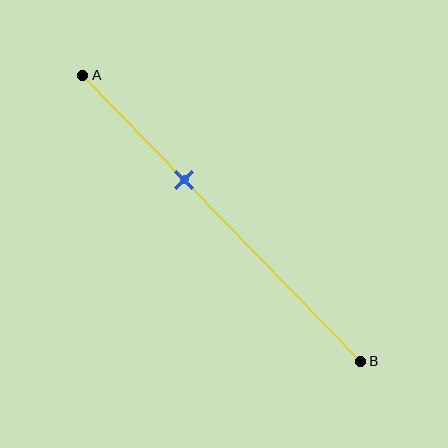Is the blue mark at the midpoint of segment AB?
No, the mark is at about 35% from A, not at the 50% midpoint.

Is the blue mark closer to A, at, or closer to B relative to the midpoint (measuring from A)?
The blue mark is closer to point A than the midpoint of segment AB.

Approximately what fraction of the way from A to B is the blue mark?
The blue mark is approximately 35% of the way from A to B.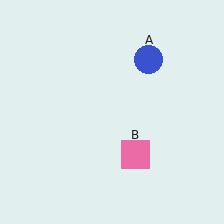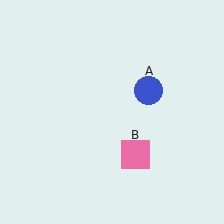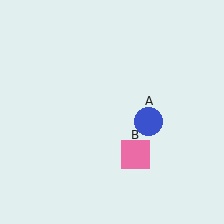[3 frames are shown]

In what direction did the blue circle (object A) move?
The blue circle (object A) moved down.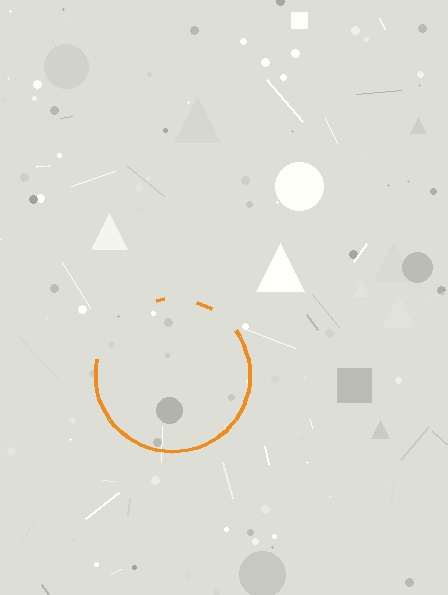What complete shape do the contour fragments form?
The contour fragments form a circle.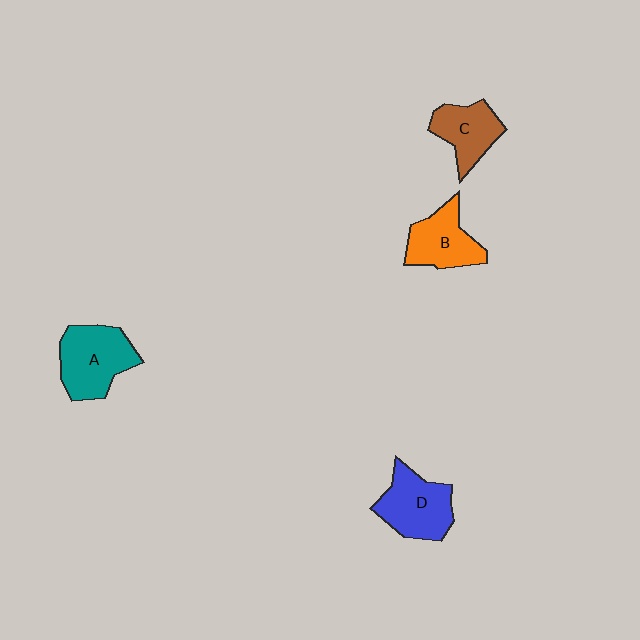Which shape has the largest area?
Shape A (teal).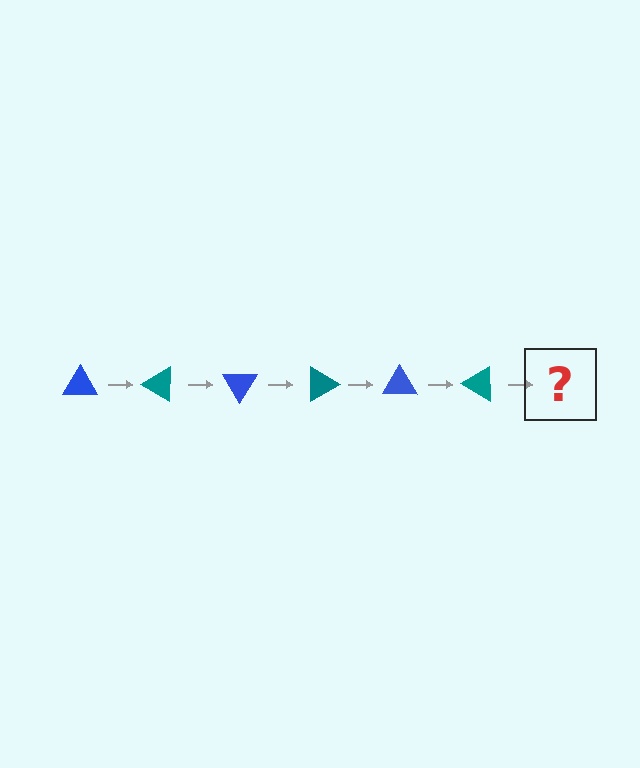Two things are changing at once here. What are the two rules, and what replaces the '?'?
The two rules are that it rotates 30 degrees each step and the color cycles through blue and teal. The '?' should be a blue triangle, rotated 180 degrees from the start.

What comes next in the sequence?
The next element should be a blue triangle, rotated 180 degrees from the start.